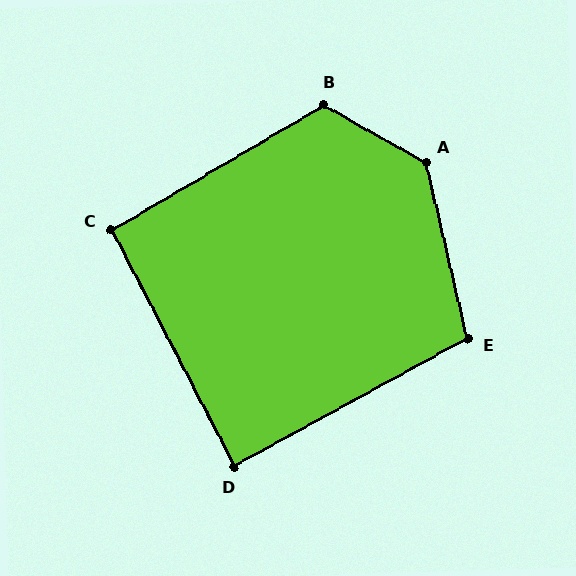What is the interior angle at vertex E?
Approximately 106 degrees (obtuse).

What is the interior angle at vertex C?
Approximately 93 degrees (approximately right).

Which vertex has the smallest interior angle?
D, at approximately 89 degrees.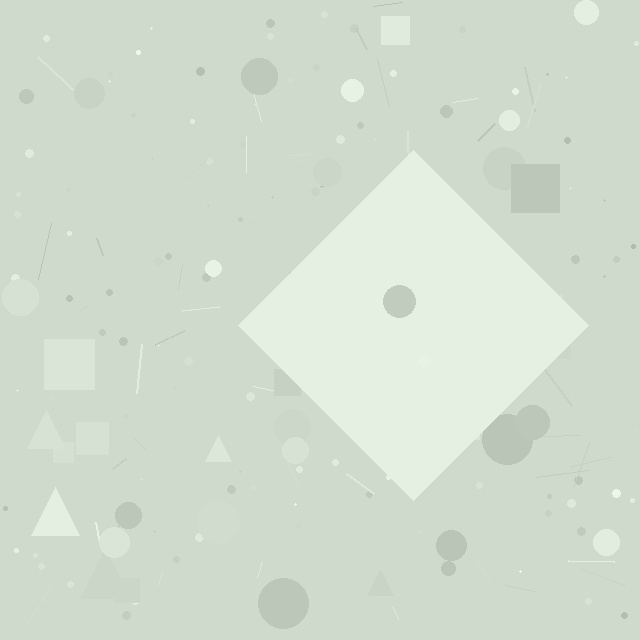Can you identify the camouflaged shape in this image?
The camouflaged shape is a diamond.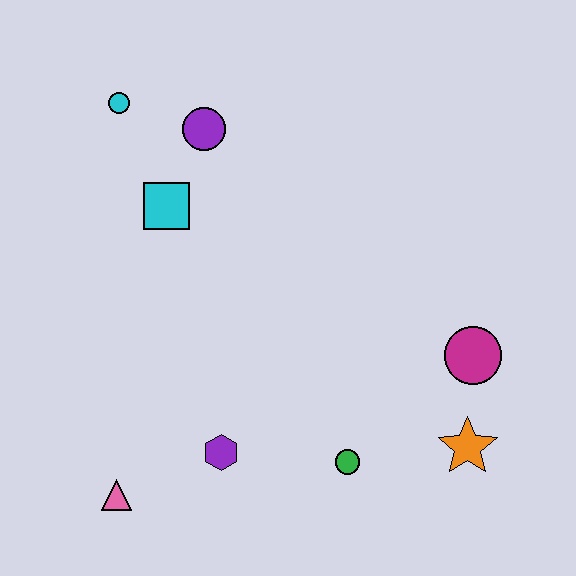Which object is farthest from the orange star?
The cyan circle is farthest from the orange star.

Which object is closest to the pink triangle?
The purple hexagon is closest to the pink triangle.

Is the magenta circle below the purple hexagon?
No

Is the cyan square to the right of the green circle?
No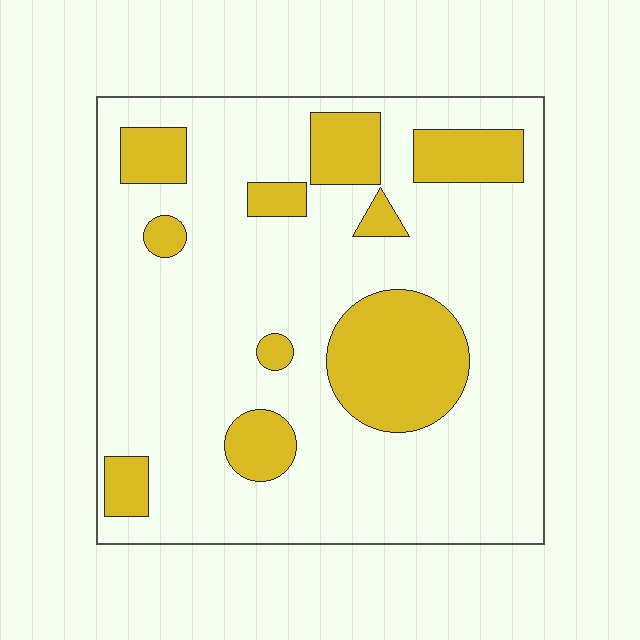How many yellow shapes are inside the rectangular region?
10.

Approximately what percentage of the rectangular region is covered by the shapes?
Approximately 20%.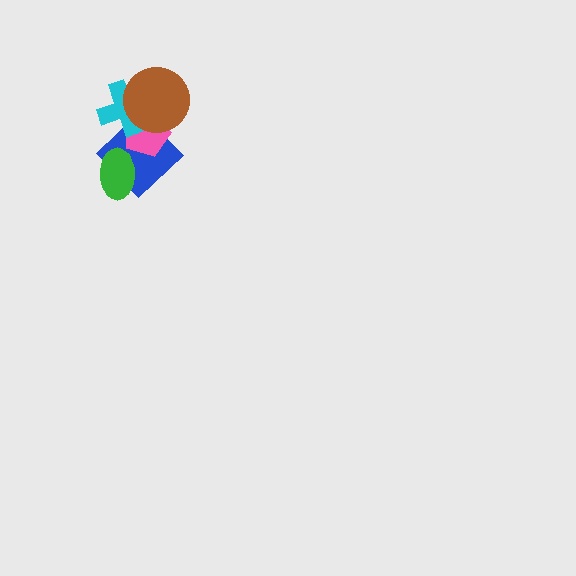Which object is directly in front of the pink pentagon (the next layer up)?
The cyan cross is directly in front of the pink pentagon.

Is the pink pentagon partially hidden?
Yes, it is partially covered by another shape.